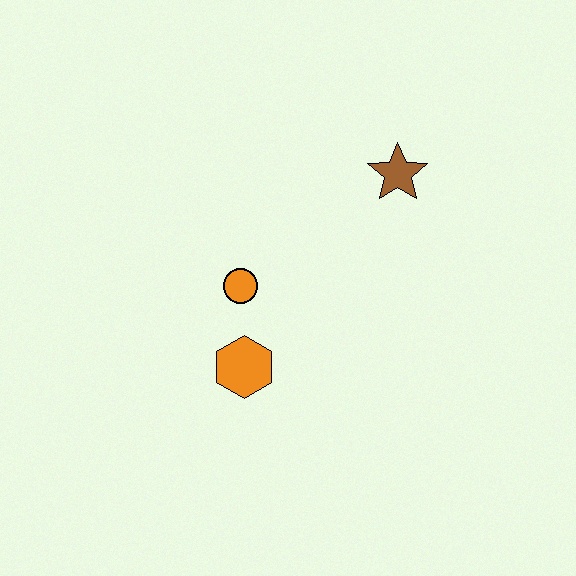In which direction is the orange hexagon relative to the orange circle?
The orange hexagon is below the orange circle.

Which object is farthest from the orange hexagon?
The brown star is farthest from the orange hexagon.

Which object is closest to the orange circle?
The orange hexagon is closest to the orange circle.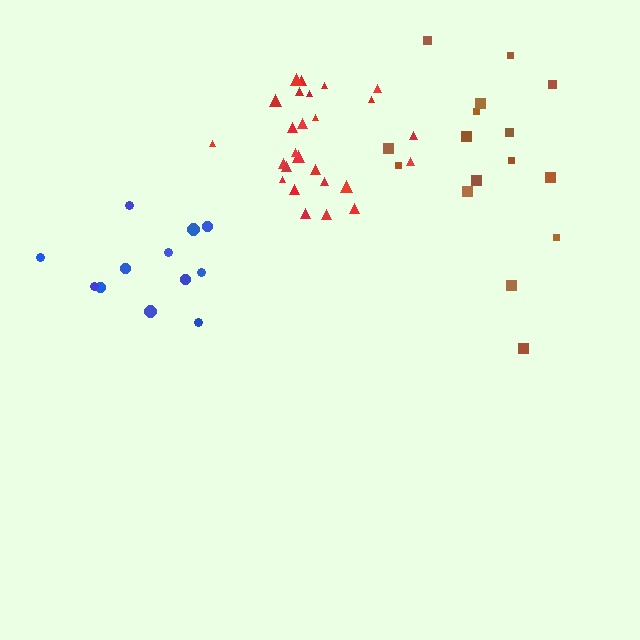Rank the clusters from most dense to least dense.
red, blue, brown.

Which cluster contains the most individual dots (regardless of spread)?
Red (27).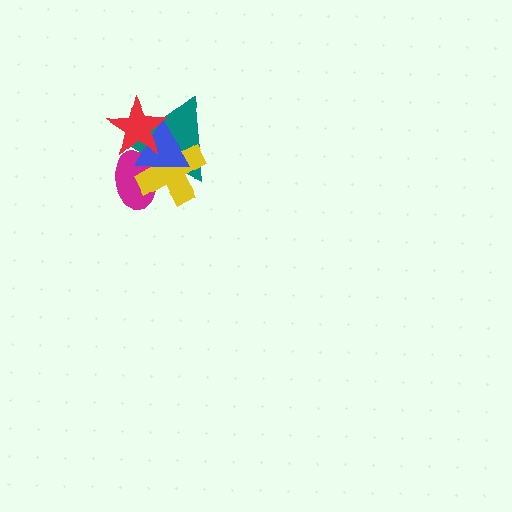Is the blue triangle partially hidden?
Yes, it is partially covered by another shape.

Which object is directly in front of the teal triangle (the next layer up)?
The yellow cross is directly in front of the teal triangle.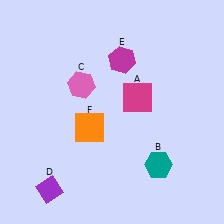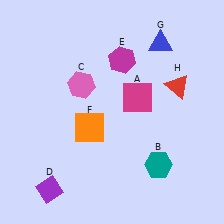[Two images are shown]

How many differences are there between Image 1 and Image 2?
There are 2 differences between the two images.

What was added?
A blue triangle (G), a red triangle (H) were added in Image 2.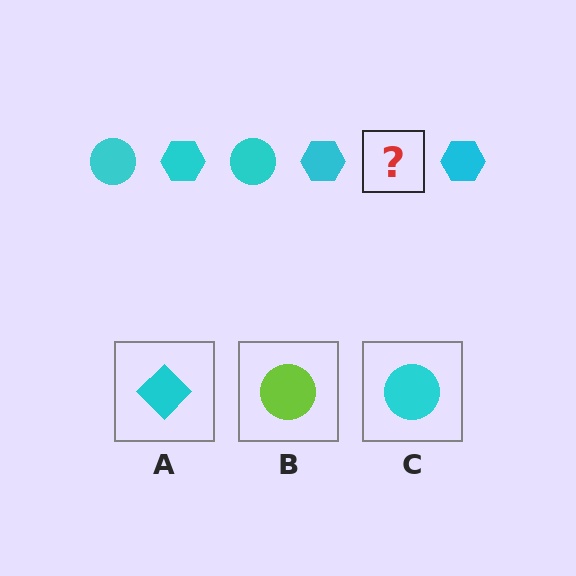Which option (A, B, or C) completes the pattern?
C.